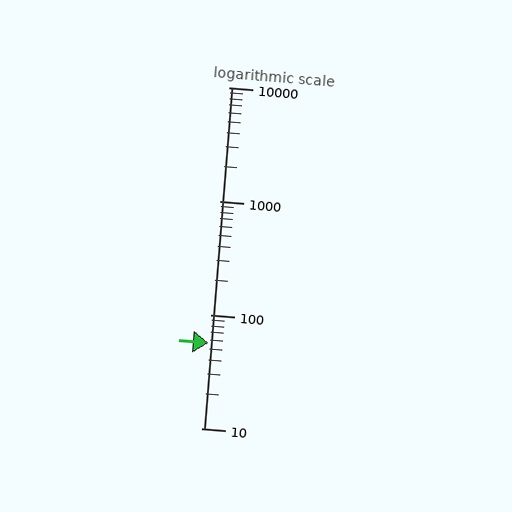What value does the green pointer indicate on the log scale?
The pointer indicates approximately 56.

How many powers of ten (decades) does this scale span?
The scale spans 3 decades, from 10 to 10000.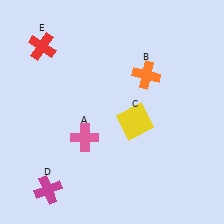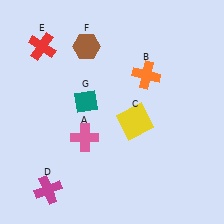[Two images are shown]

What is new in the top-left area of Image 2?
A teal diamond (G) was added in the top-left area of Image 2.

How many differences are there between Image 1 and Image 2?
There are 2 differences between the two images.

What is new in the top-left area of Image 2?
A brown hexagon (F) was added in the top-left area of Image 2.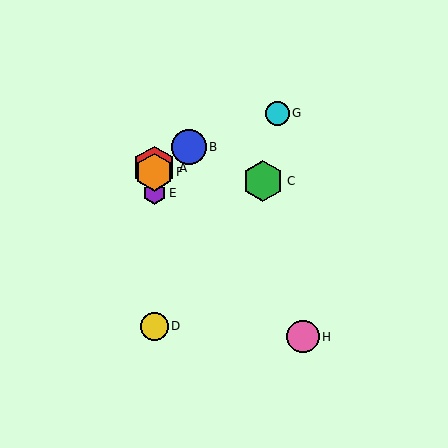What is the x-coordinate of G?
Object G is at x≈277.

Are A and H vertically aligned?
No, A is at x≈154 and H is at x≈303.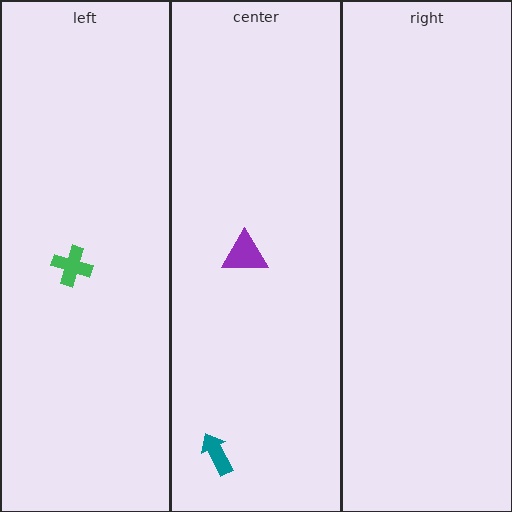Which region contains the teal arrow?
The center region.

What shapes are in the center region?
The purple triangle, the teal arrow.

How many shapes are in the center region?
2.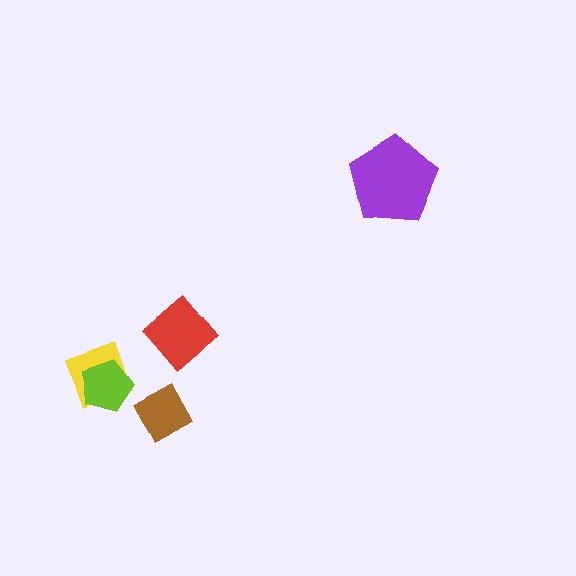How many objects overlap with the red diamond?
0 objects overlap with the red diamond.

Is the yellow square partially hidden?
Yes, it is partially covered by another shape.